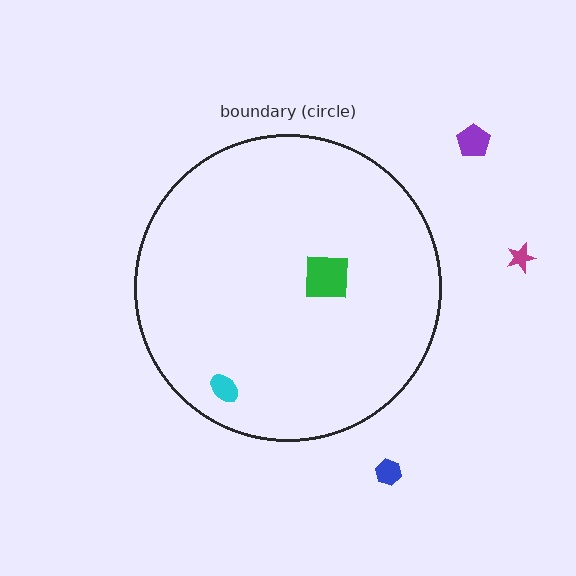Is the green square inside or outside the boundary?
Inside.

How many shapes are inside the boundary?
2 inside, 3 outside.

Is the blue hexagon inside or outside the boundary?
Outside.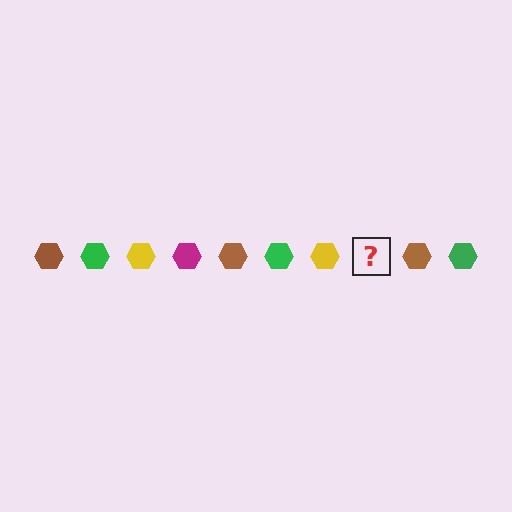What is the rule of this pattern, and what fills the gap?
The rule is that the pattern cycles through brown, green, yellow, magenta hexagons. The gap should be filled with a magenta hexagon.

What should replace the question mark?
The question mark should be replaced with a magenta hexagon.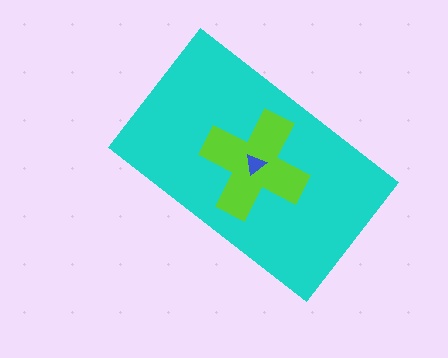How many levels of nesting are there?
3.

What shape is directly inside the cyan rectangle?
The lime cross.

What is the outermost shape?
The cyan rectangle.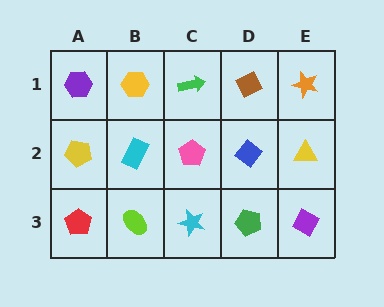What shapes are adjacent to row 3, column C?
A pink pentagon (row 2, column C), a lime ellipse (row 3, column B), a green pentagon (row 3, column D).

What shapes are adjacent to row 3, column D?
A blue diamond (row 2, column D), a cyan star (row 3, column C), a purple diamond (row 3, column E).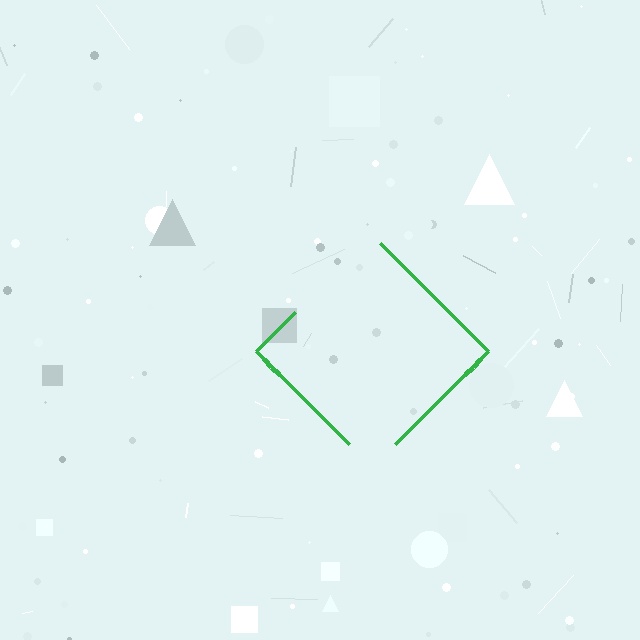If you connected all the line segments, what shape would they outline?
They would outline a diamond.